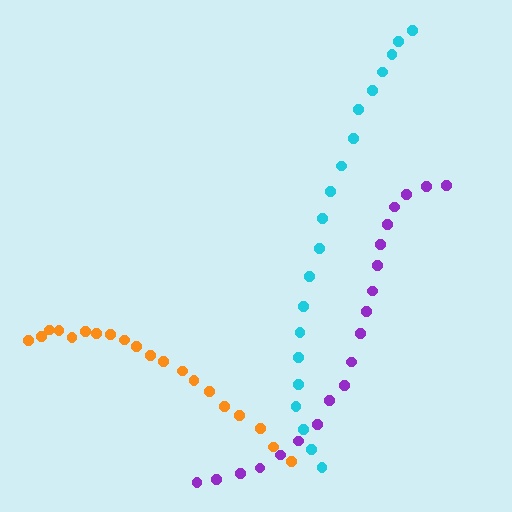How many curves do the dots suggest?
There are 3 distinct paths.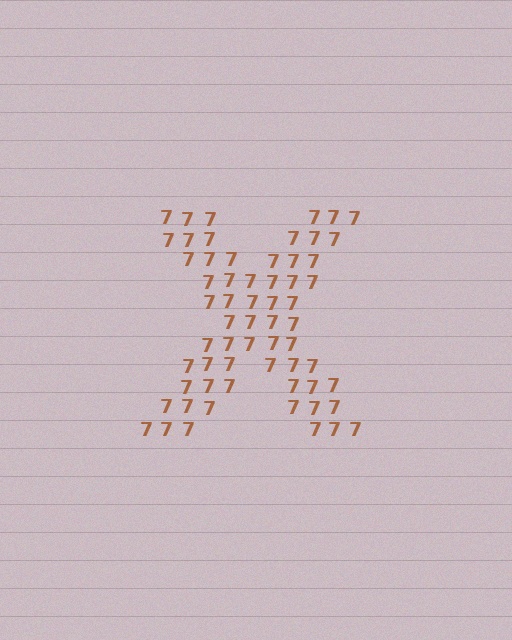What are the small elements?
The small elements are digit 7's.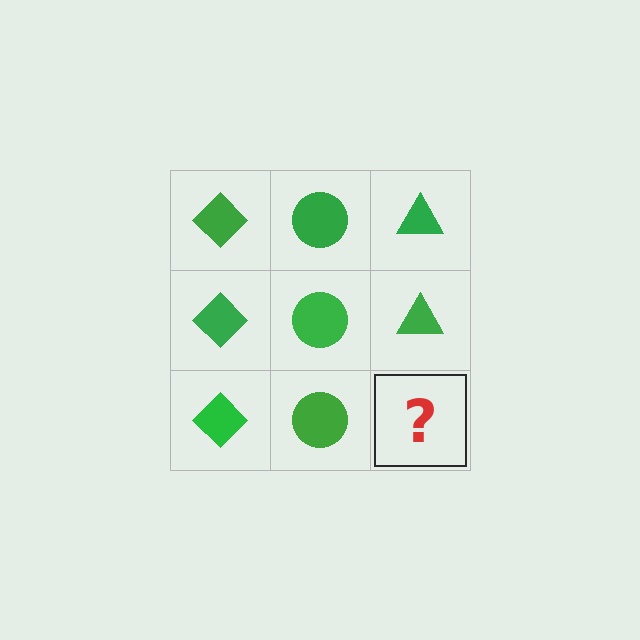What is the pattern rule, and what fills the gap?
The rule is that each column has a consistent shape. The gap should be filled with a green triangle.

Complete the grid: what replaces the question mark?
The question mark should be replaced with a green triangle.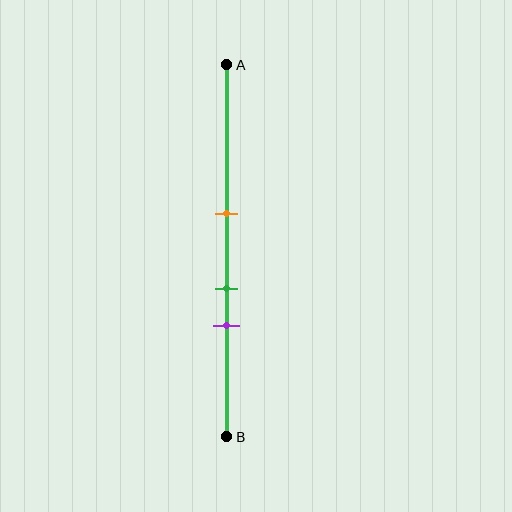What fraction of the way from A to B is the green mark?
The green mark is approximately 60% (0.6) of the way from A to B.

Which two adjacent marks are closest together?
The green and purple marks are the closest adjacent pair.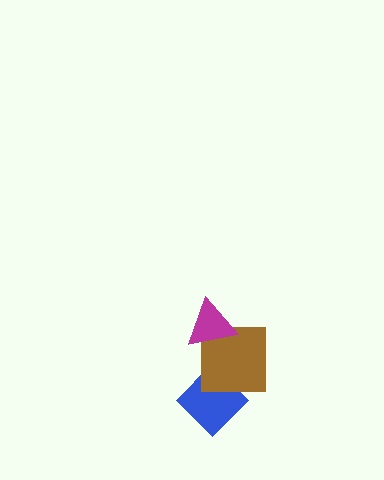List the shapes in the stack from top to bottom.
From top to bottom: the magenta triangle, the brown square, the blue diamond.